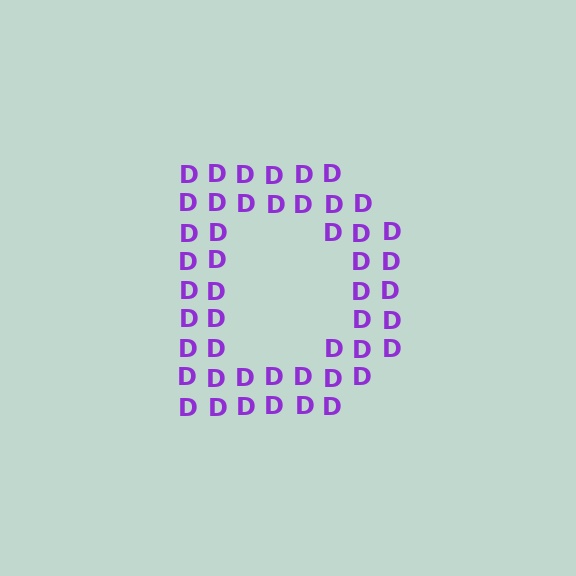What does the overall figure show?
The overall figure shows the letter D.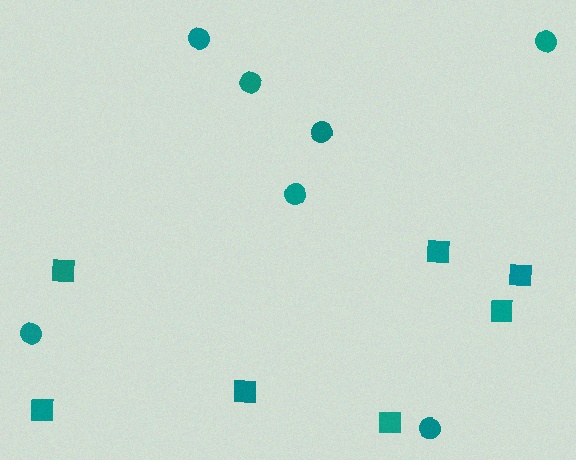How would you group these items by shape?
There are 2 groups: one group of squares (7) and one group of circles (7).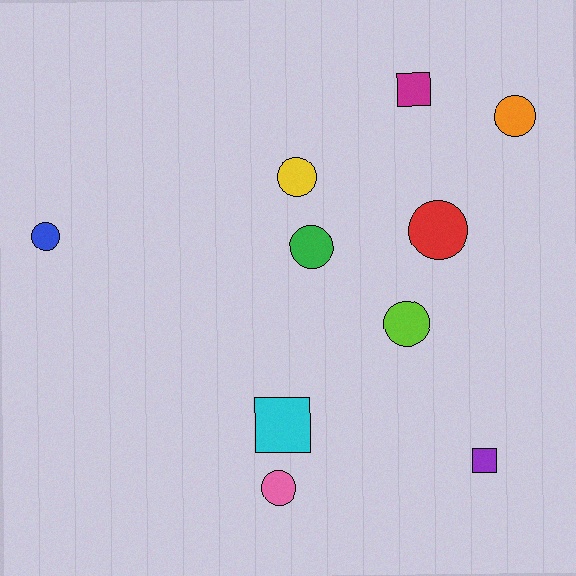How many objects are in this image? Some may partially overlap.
There are 10 objects.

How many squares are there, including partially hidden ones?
There are 3 squares.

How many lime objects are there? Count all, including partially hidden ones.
There is 1 lime object.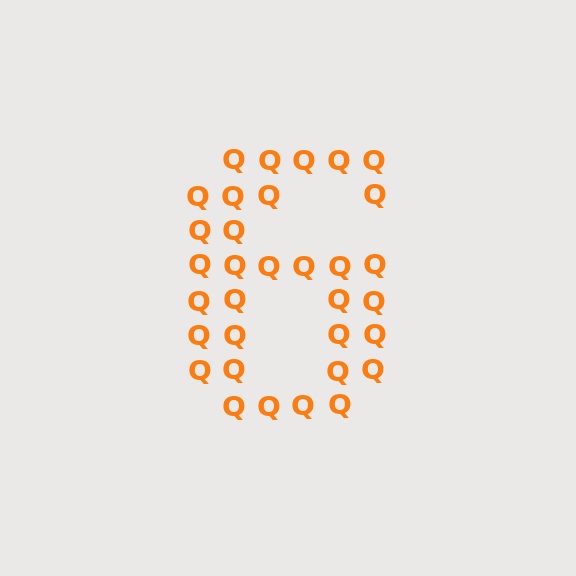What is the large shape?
The large shape is the digit 6.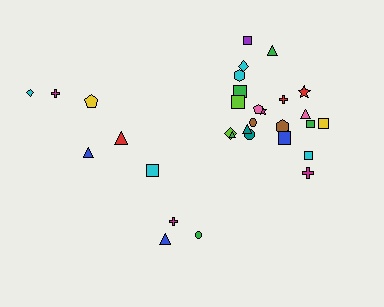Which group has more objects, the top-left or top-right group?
The top-right group.